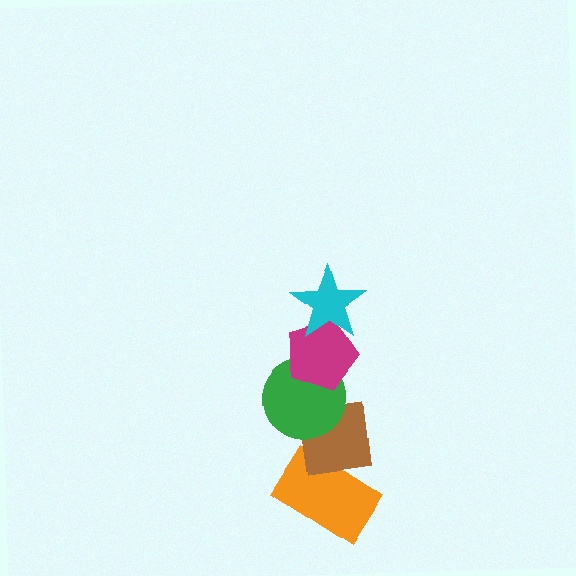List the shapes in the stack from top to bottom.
From top to bottom: the cyan star, the magenta pentagon, the green circle, the brown square, the orange rectangle.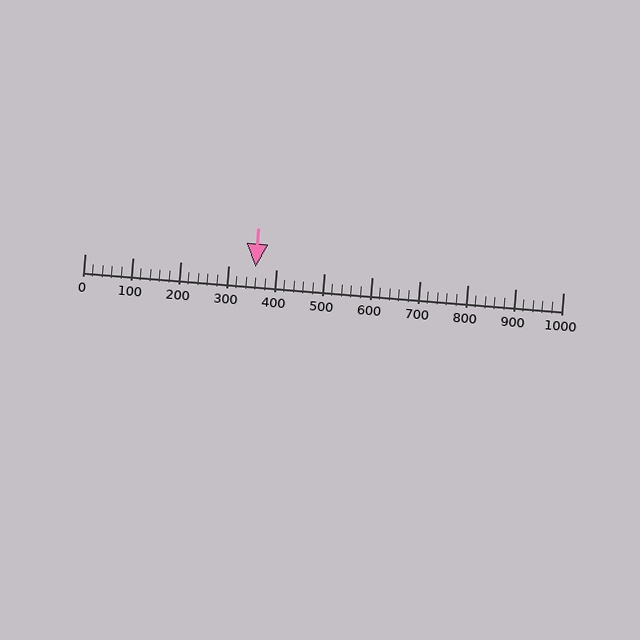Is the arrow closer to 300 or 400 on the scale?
The arrow is closer to 400.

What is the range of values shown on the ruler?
The ruler shows values from 0 to 1000.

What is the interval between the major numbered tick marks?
The major tick marks are spaced 100 units apart.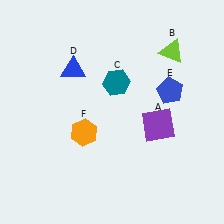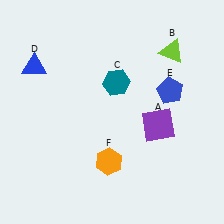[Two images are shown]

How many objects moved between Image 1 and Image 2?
2 objects moved between the two images.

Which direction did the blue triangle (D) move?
The blue triangle (D) moved left.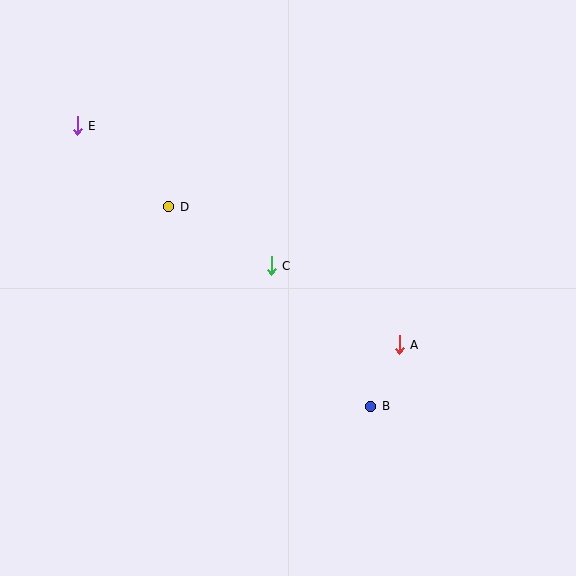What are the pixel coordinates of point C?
Point C is at (271, 266).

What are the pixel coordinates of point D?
Point D is at (169, 207).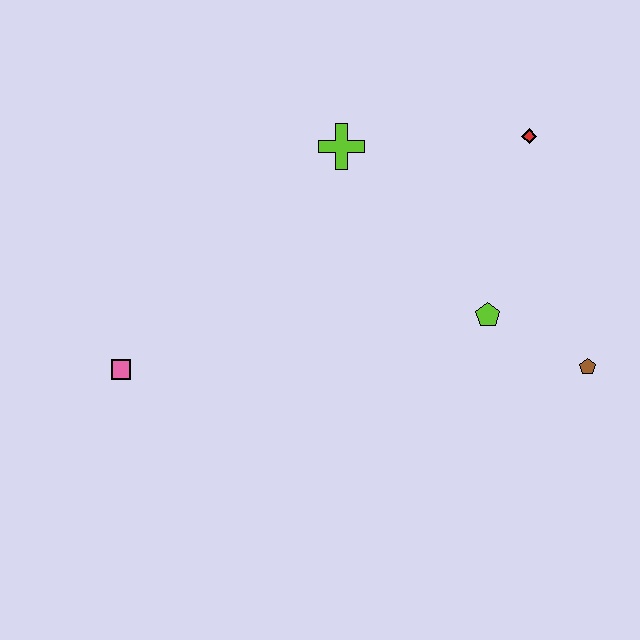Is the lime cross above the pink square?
Yes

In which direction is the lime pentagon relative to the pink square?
The lime pentagon is to the right of the pink square.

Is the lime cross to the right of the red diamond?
No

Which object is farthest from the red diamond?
The pink square is farthest from the red diamond.